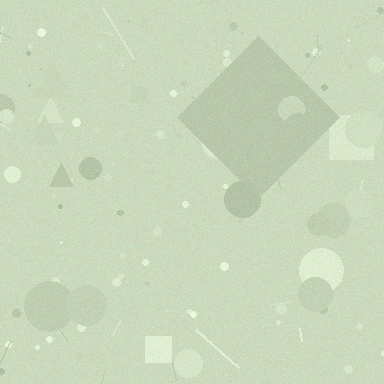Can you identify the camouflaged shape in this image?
The camouflaged shape is a diamond.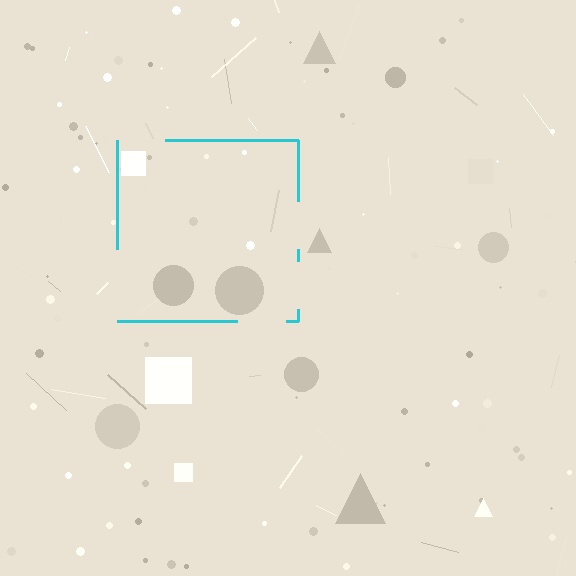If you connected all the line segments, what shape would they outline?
They would outline a square.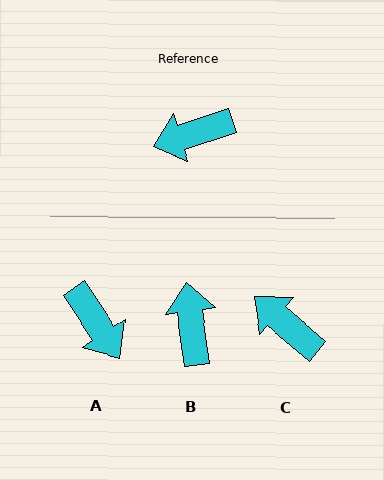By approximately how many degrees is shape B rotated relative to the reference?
Approximately 100 degrees clockwise.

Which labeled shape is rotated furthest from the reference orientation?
A, about 106 degrees away.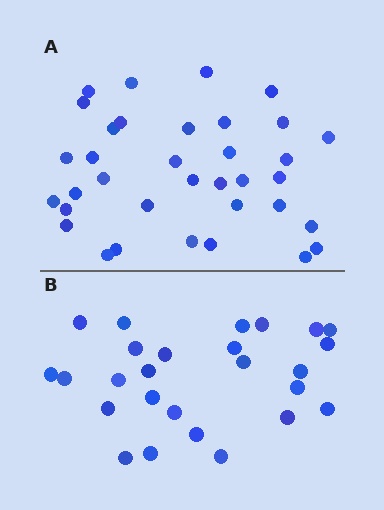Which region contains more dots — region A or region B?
Region A (the top region) has more dots.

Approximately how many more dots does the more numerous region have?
Region A has roughly 8 or so more dots than region B.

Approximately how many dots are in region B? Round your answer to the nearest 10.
About 30 dots. (The exact count is 26, which rounds to 30.)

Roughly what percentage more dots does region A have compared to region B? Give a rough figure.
About 35% more.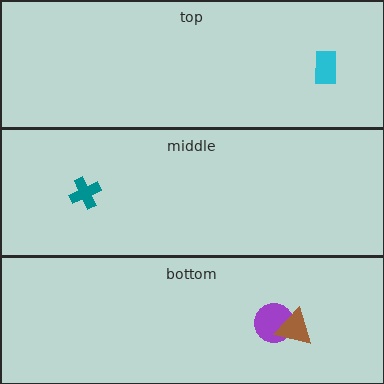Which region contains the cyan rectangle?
The top region.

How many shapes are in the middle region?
1.